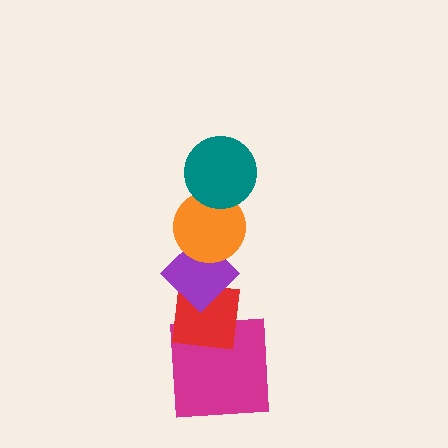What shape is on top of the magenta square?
The red square is on top of the magenta square.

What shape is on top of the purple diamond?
The orange circle is on top of the purple diamond.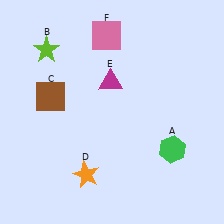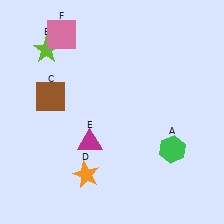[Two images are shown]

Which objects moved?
The objects that moved are: the magenta triangle (E), the pink square (F).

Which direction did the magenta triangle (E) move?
The magenta triangle (E) moved down.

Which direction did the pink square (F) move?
The pink square (F) moved left.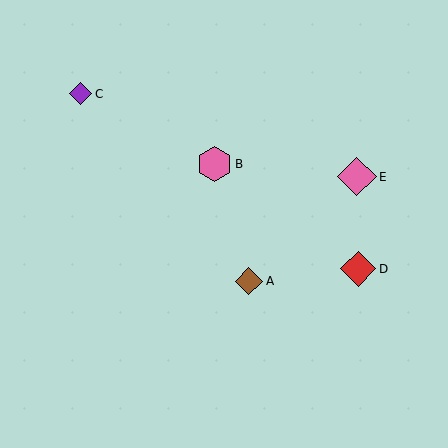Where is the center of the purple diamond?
The center of the purple diamond is at (81, 94).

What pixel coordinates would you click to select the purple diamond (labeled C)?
Click at (81, 94) to select the purple diamond C.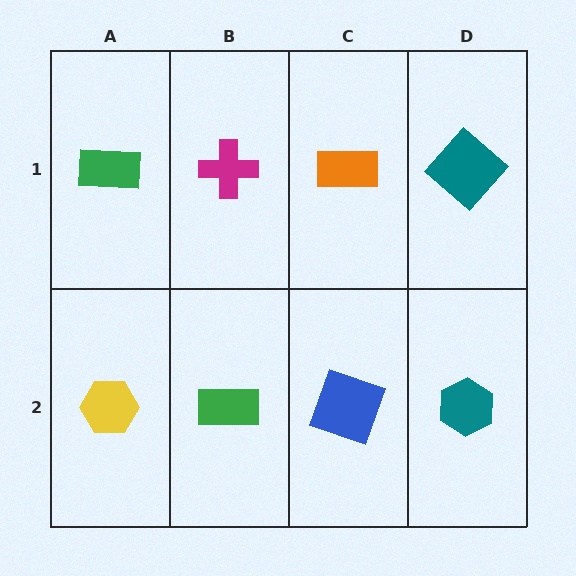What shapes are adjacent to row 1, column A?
A yellow hexagon (row 2, column A), a magenta cross (row 1, column B).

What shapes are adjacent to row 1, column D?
A teal hexagon (row 2, column D), an orange rectangle (row 1, column C).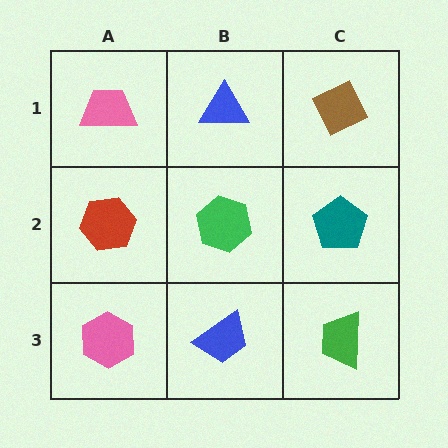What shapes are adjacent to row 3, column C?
A teal pentagon (row 2, column C), a blue trapezoid (row 3, column B).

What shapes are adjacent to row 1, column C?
A teal pentagon (row 2, column C), a blue triangle (row 1, column B).